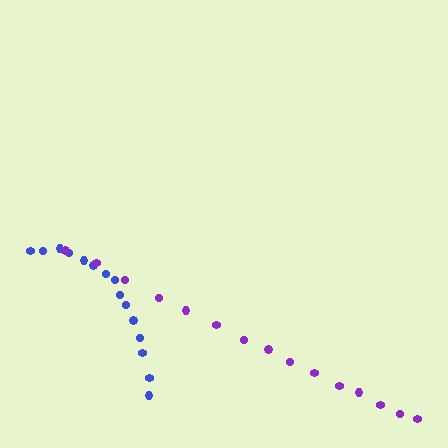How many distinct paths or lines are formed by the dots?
There are 2 distinct paths.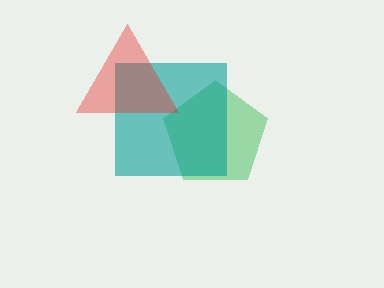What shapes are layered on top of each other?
The layered shapes are: a green pentagon, a teal square, a red triangle.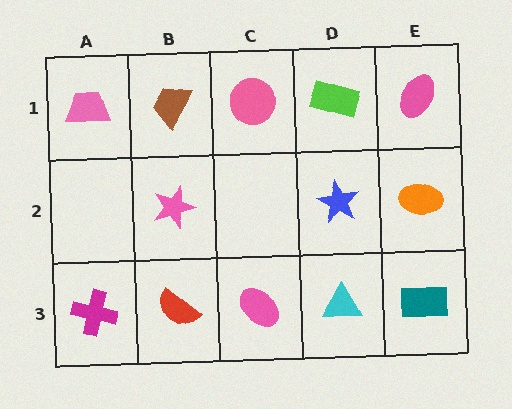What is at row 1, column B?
A brown trapezoid.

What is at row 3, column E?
A teal rectangle.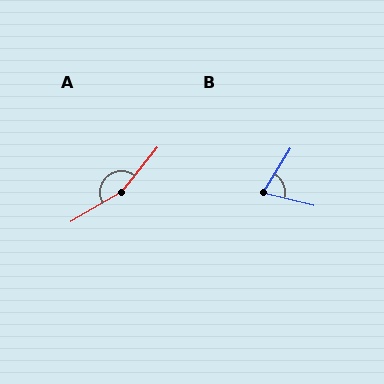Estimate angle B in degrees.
Approximately 72 degrees.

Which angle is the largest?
A, at approximately 159 degrees.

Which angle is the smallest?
B, at approximately 72 degrees.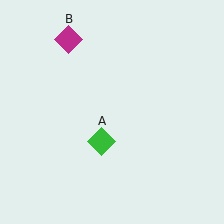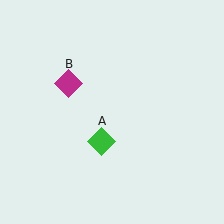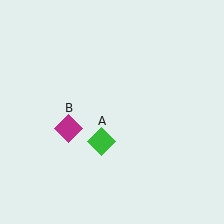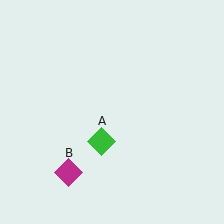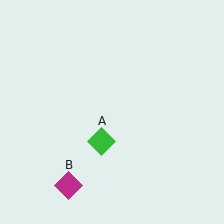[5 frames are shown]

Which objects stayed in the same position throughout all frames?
Green diamond (object A) remained stationary.